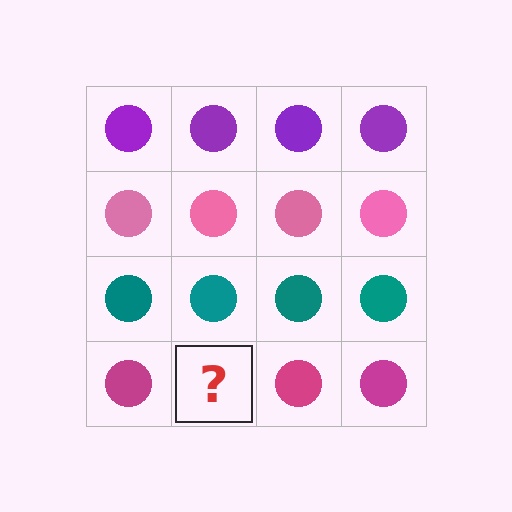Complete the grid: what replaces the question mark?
The question mark should be replaced with a magenta circle.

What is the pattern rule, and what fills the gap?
The rule is that each row has a consistent color. The gap should be filled with a magenta circle.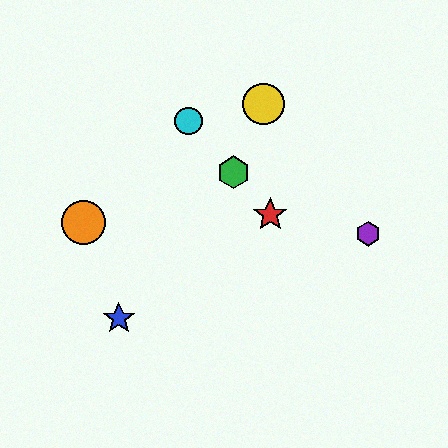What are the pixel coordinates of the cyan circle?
The cyan circle is at (189, 121).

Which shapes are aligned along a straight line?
The red star, the green hexagon, the cyan circle are aligned along a straight line.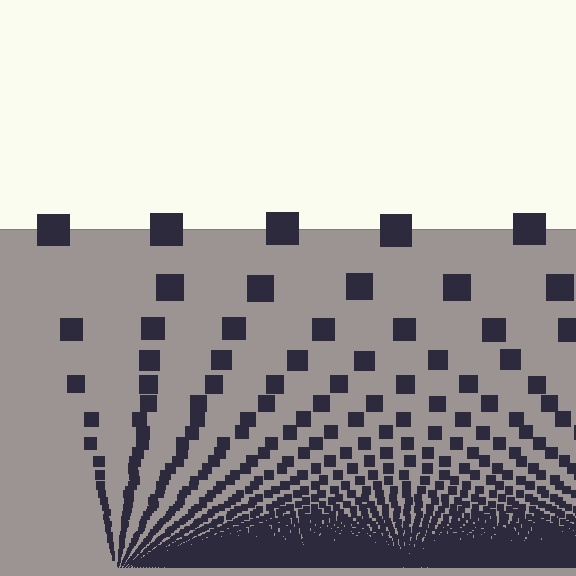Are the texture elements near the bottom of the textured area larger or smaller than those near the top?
Smaller. The gradient is inverted — elements near the bottom are smaller and denser.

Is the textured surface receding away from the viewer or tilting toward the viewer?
The surface appears to tilt toward the viewer. Texture elements get larger and sparser toward the top.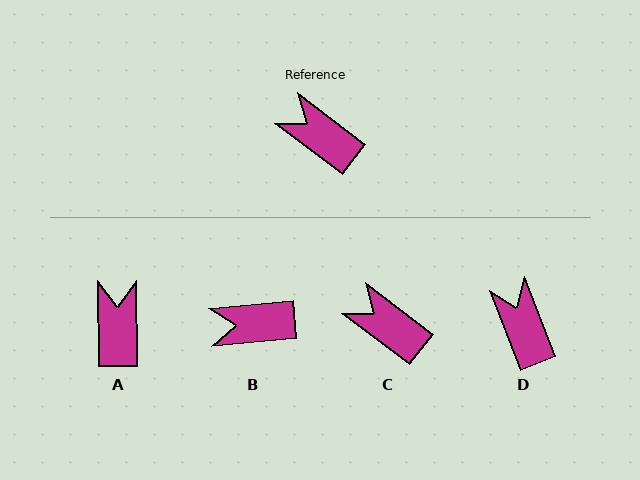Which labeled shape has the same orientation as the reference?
C.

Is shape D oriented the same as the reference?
No, it is off by about 32 degrees.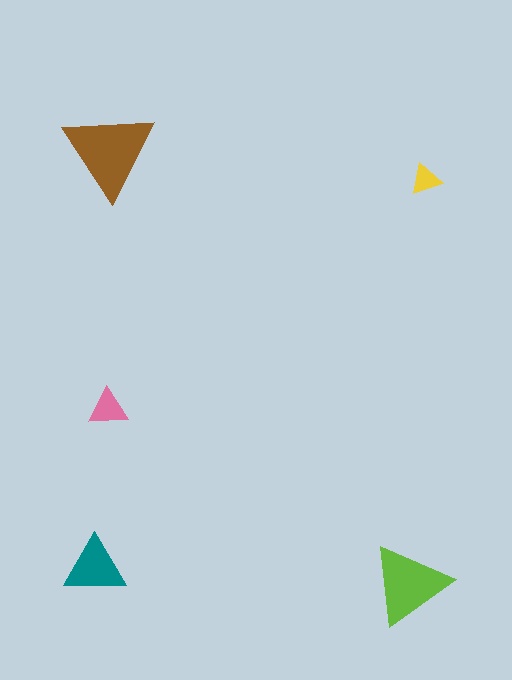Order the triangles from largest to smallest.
the brown one, the lime one, the teal one, the pink one, the yellow one.